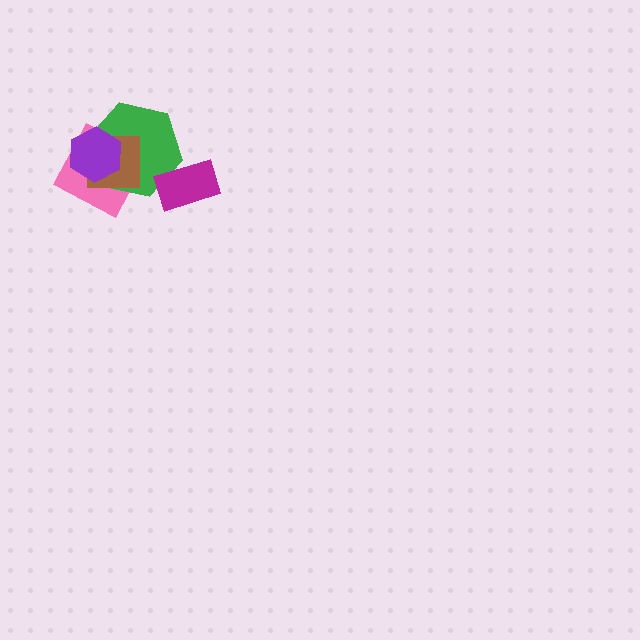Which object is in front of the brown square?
The purple hexagon is in front of the brown square.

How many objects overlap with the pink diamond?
3 objects overlap with the pink diamond.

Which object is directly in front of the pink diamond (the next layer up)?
The green hexagon is directly in front of the pink diamond.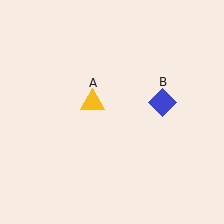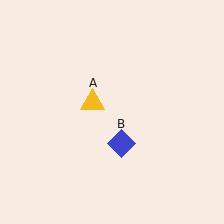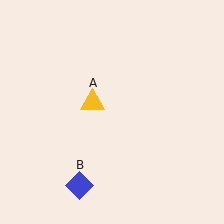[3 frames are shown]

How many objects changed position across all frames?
1 object changed position: blue diamond (object B).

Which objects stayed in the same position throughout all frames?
Yellow triangle (object A) remained stationary.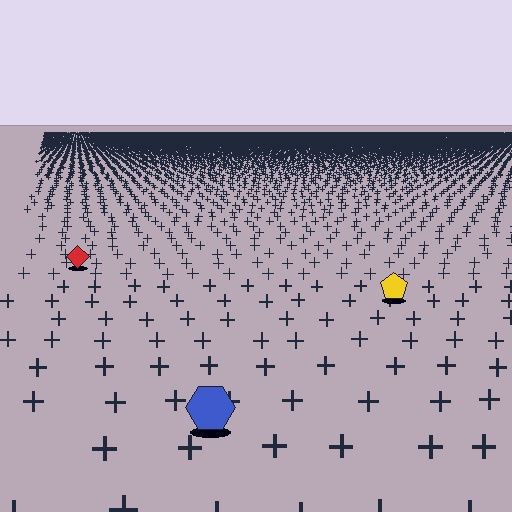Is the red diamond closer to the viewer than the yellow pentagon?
No. The yellow pentagon is closer — you can tell from the texture gradient: the ground texture is coarser near it.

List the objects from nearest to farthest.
From nearest to farthest: the blue hexagon, the yellow pentagon, the red diamond.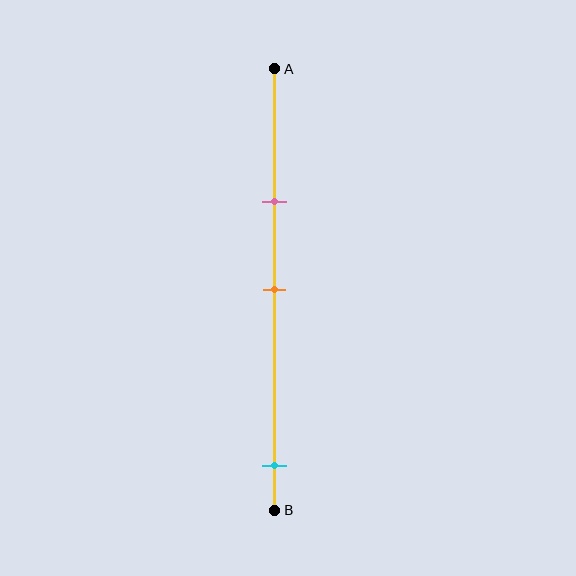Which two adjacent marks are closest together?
The pink and orange marks are the closest adjacent pair.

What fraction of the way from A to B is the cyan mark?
The cyan mark is approximately 90% (0.9) of the way from A to B.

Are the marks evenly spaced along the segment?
No, the marks are not evenly spaced.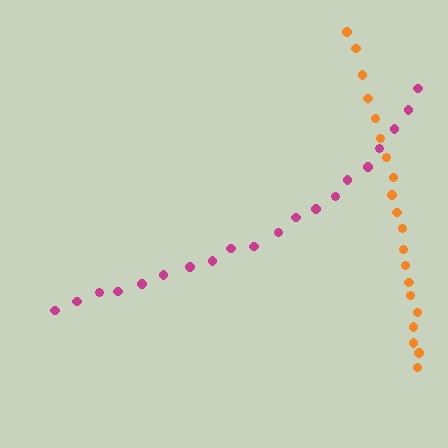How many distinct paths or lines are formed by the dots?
There are 2 distinct paths.